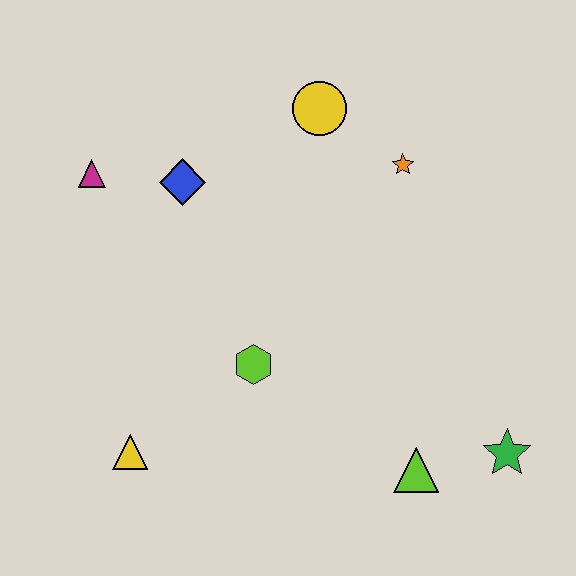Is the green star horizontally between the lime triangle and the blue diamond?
No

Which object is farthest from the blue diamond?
The green star is farthest from the blue diamond.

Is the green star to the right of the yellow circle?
Yes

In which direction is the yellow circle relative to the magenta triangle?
The yellow circle is to the right of the magenta triangle.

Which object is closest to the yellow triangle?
The lime hexagon is closest to the yellow triangle.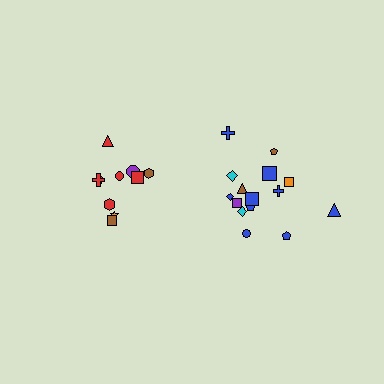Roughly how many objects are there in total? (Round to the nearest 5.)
Roughly 25 objects in total.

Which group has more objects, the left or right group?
The right group.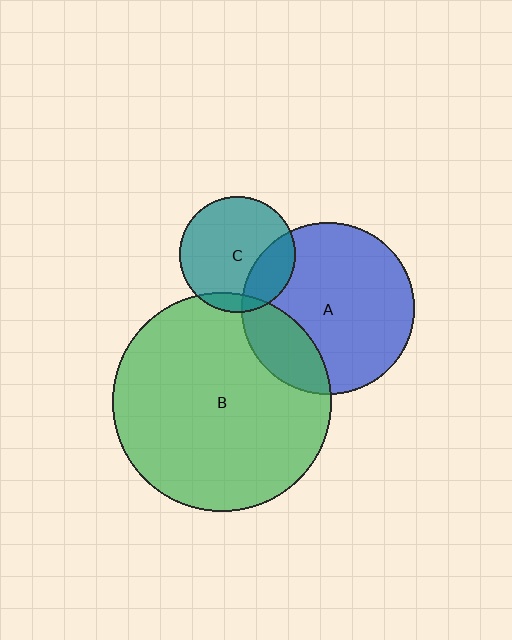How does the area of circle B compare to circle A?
Approximately 1.6 times.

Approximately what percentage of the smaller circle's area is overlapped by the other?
Approximately 25%.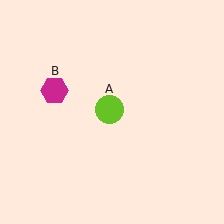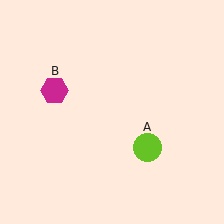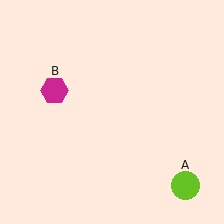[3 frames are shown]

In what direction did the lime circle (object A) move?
The lime circle (object A) moved down and to the right.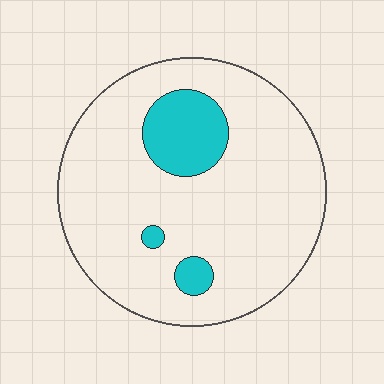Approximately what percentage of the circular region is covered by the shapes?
Approximately 15%.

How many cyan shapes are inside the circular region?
3.